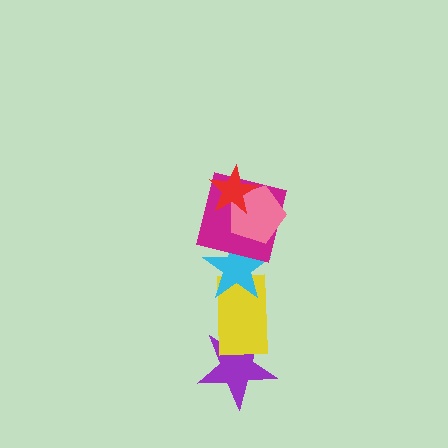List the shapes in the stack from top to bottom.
From top to bottom: the red star, the pink pentagon, the magenta square, the cyan star, the yellow rectangle, the purple star.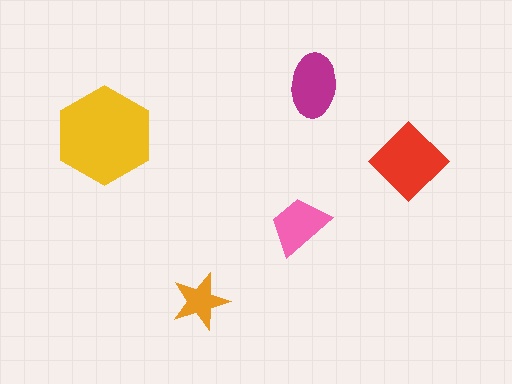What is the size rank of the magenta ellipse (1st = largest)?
3rd.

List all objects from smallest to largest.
The orange star, the pink trapezoid, the magenta ellipse, the red diamond, the yellow hexagon.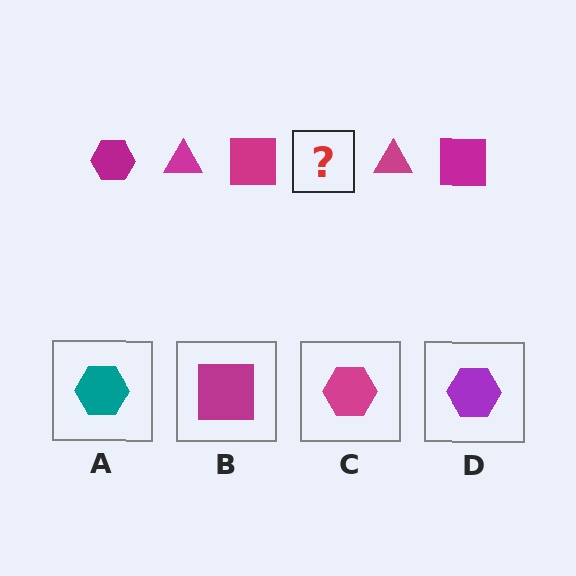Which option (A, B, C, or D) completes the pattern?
C.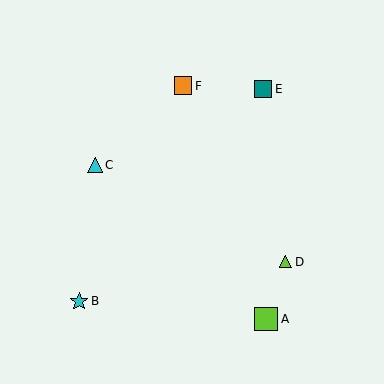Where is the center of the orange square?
The center of the orange square is at (183, 86).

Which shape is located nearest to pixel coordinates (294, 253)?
The lime triangle (labeled D) at (285, 262) is nearest to that location.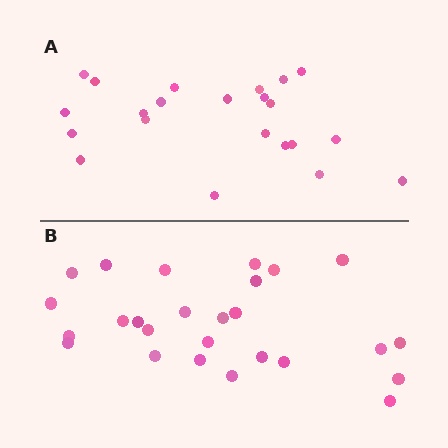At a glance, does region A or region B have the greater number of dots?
Region B (the bottom region) has more dots.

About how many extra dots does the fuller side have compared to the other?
Region B has about 4 more dots than region A.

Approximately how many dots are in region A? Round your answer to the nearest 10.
About 20 dots. (The exact count is 22, which rounds to 20.)